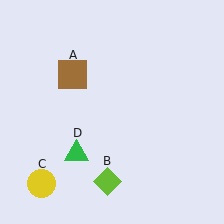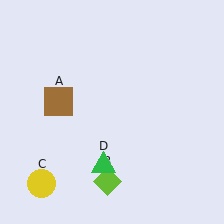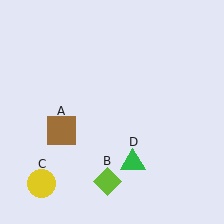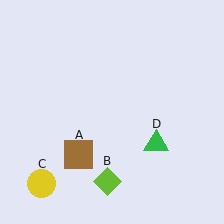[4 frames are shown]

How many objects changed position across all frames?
2 objects changed position: brown square (object A), green triangle (object D).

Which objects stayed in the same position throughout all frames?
Lime diamond (object B) and yellow circle (object C) remained stationary.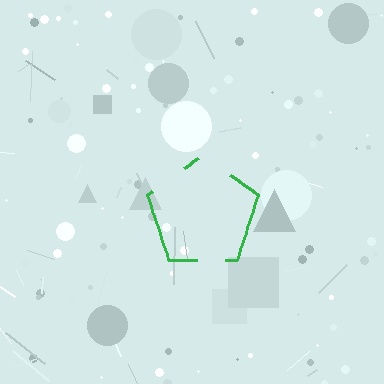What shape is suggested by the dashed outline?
The dashed outline suggests a pentagon.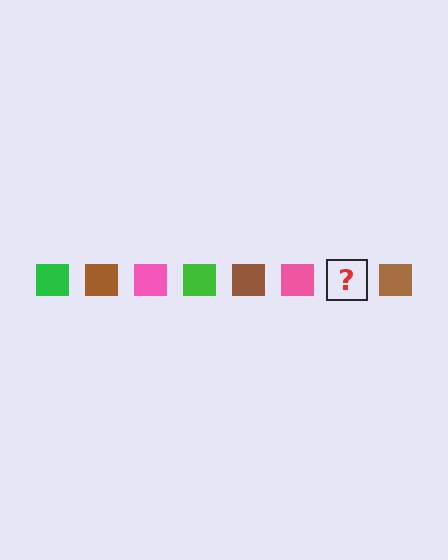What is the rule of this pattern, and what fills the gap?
The rule is that the pattern cycles through green, brown, pink squares. The gap should be filled with a green square.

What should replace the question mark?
The question mark should be replaced with a green square.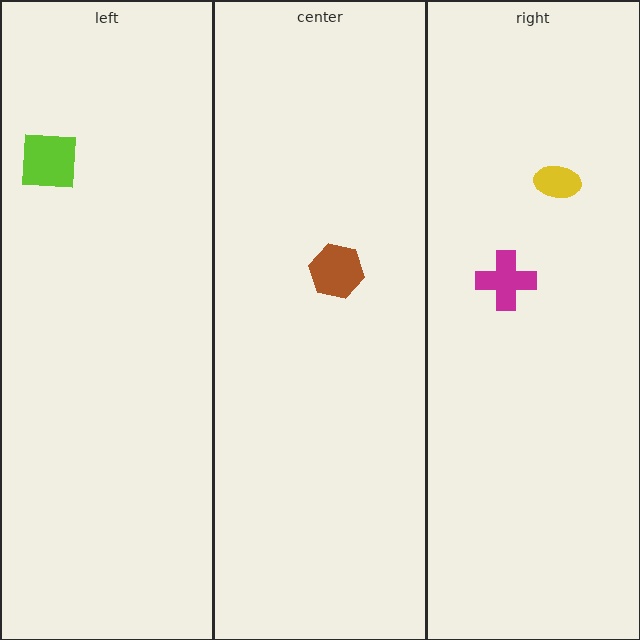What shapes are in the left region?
The lime square.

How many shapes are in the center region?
1.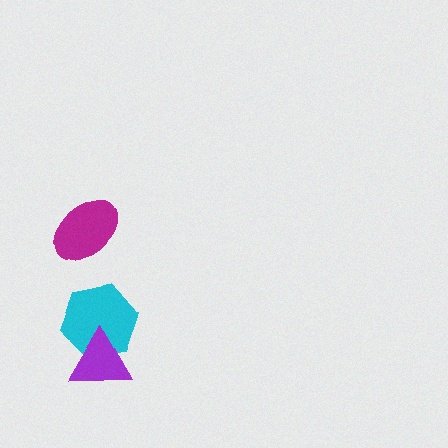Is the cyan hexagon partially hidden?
Yes, it is partially covered by another shape.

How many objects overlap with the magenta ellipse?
0 objects overlap with the magenta ellipse.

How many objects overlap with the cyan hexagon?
1 object overlaps with the cyan hexagon.